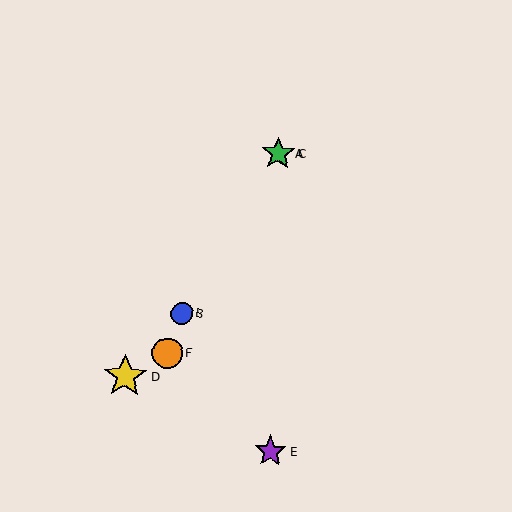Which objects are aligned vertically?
Objects A, C, E are aligned vertically.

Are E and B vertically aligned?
No, E is at x≈270 and B is at x≈181.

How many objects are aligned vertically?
3 objects (A, C, E) are aligned vertically.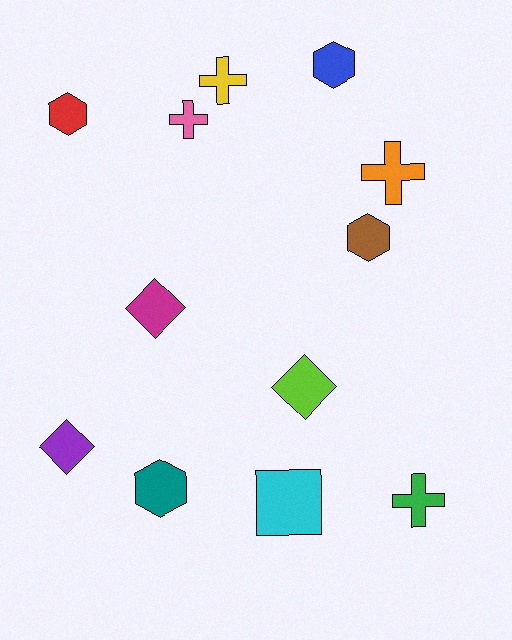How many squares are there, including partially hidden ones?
There is 1 square.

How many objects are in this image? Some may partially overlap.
There are 12 objects.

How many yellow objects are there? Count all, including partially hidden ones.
There is 1 yellow object.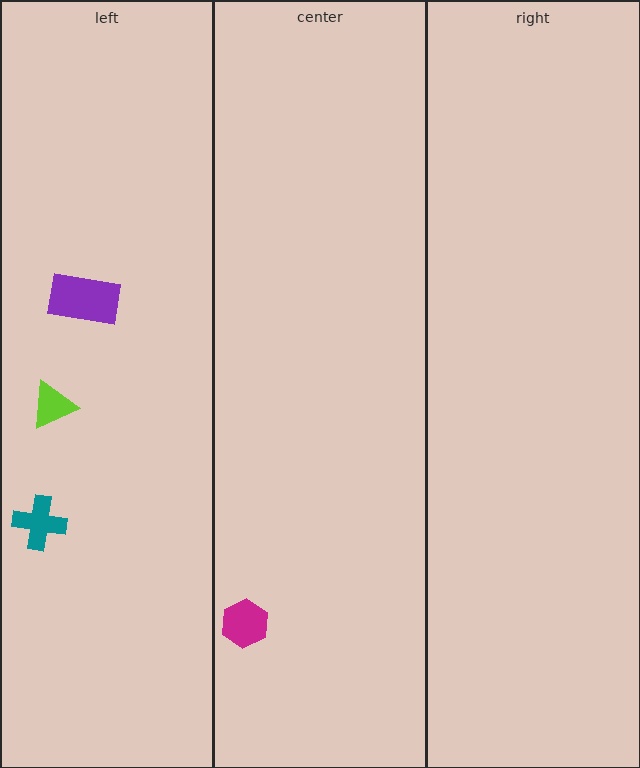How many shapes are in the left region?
3.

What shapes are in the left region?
The teal cross, the lime triangle, the purple rectangle.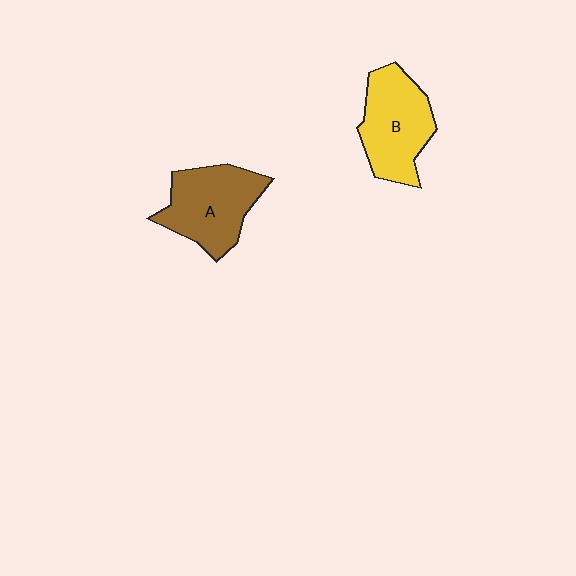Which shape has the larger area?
Shape A (brown).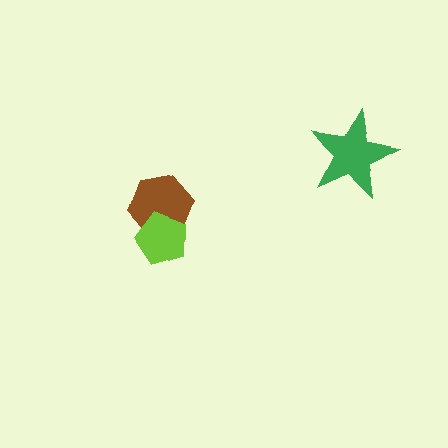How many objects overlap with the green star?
0 objects overlap with the green star.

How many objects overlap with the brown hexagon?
1 object overlaps with the brown hexagon.